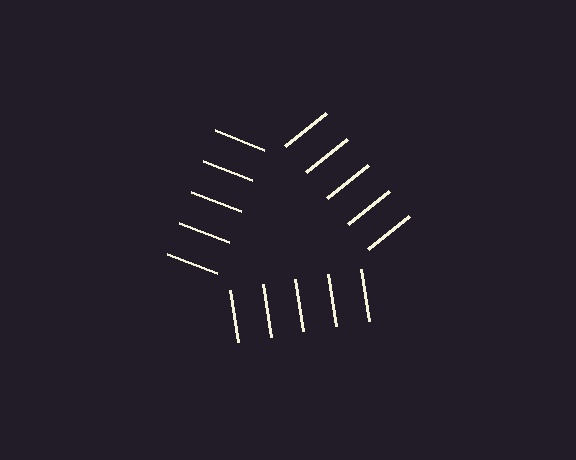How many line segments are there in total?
15 — 5 along each of the 3 edges.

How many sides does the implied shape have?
3 sides — the line-ends trace a triangle.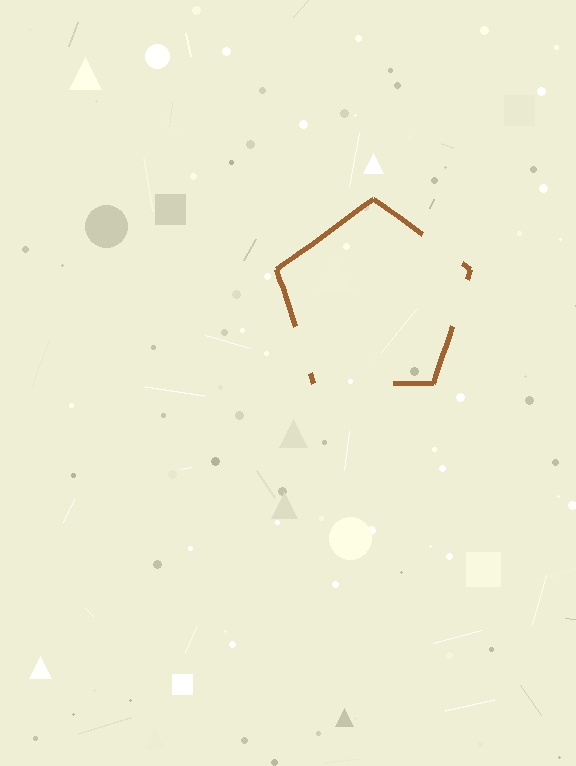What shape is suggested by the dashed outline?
The dashed outline suggests a pentagon.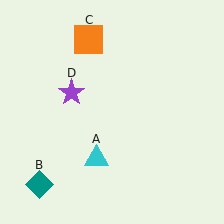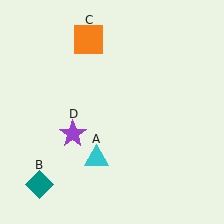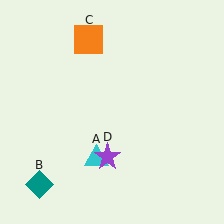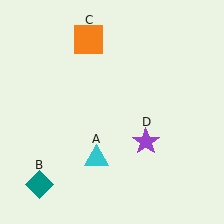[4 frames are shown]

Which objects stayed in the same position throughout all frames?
Cyan triangle (object A) and teal diamond (object B) and orange square (object C) remained stationary.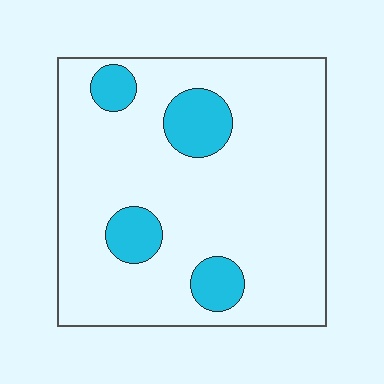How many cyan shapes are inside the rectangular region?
4.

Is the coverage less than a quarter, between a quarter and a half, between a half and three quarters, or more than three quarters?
Less than a quarter.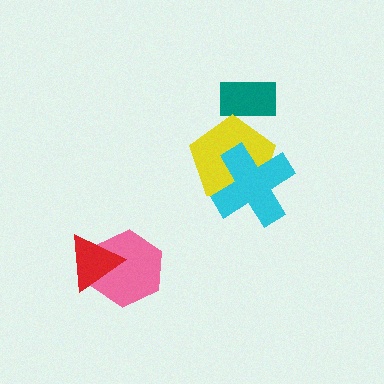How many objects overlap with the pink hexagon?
1 object overlaps with the pink hexagon.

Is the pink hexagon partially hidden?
Yes, it is partially covered by another shape.